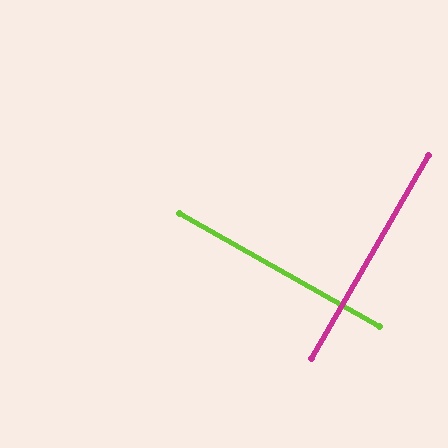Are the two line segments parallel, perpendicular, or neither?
Perpendicular — they meet at approximately 90°.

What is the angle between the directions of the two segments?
Approximately 90 degrees.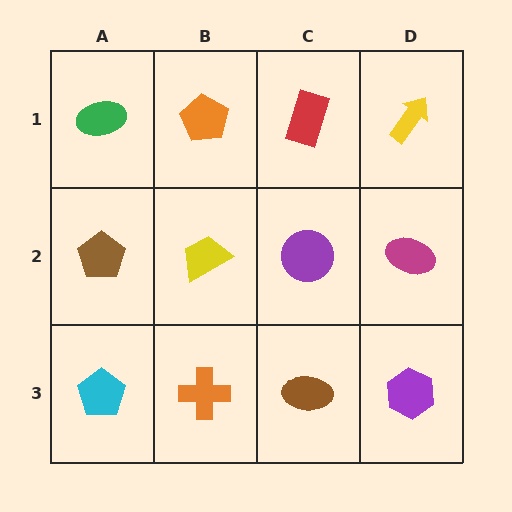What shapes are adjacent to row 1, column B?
A yellow trapezoid (row 2, column B), a green ellipse (row 1, column A), a red rectangle (row 1, column C).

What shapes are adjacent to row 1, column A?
A brown pentagon (row 2, column A), an orange pentagon (row 1, column B).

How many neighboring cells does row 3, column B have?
3.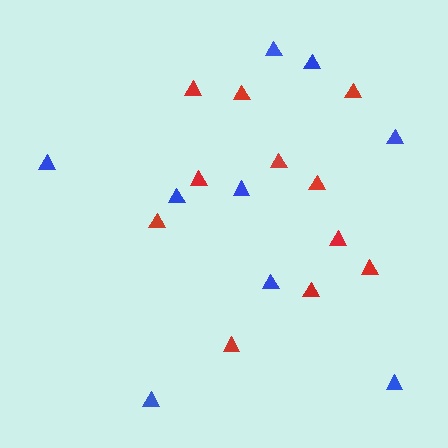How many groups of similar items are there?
There are 2 groups: one group of red triangles (11) and one group of blue triangles (9).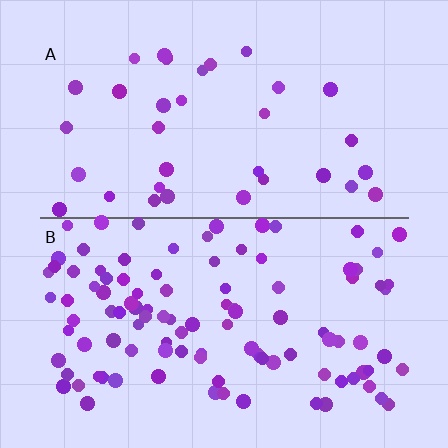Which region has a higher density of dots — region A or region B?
B (the bottom).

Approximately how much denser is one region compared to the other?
Approximately 3.0× — region B over region A.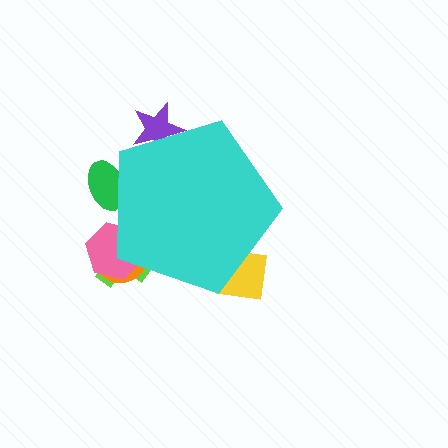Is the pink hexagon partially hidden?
Yes, the pink hexagon is partially hidden behind the cyan pentagon.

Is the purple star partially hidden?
Yes, the purple star is partially hidden behind the cyan pentagon.